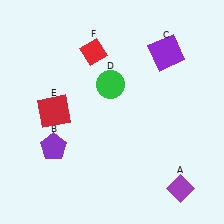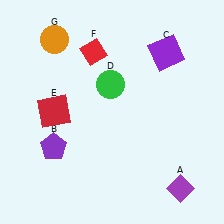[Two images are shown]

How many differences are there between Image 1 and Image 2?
There is 1 difference between the two images.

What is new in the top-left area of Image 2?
An orange circle (G) was added in the top-left area of Image 2.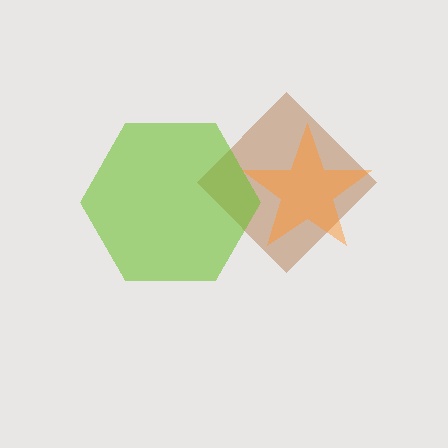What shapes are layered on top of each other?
The layered shapes are: a brown diamond, an orange star, a lime hexagon.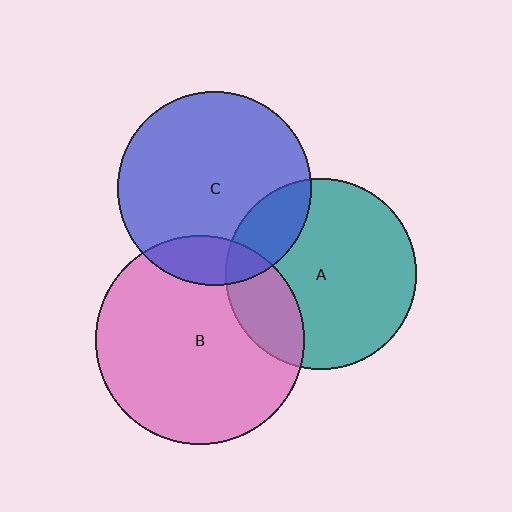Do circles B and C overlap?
Yes.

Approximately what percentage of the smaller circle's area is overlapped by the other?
Approximately 15%.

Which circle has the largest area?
Circle B (pink).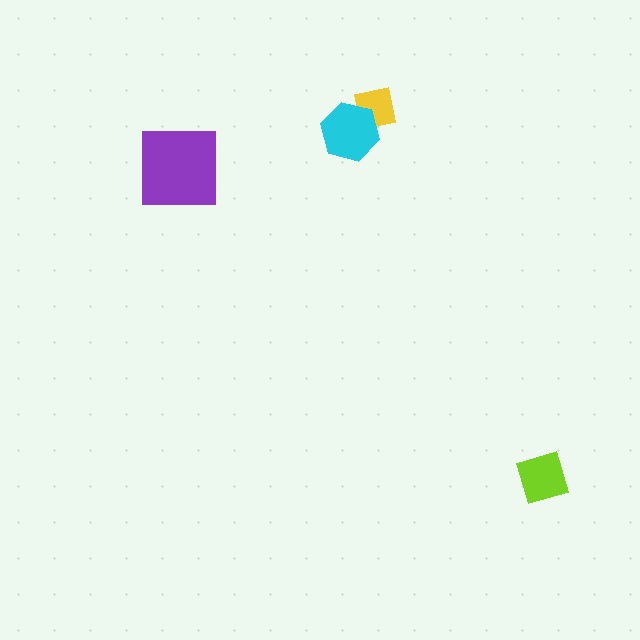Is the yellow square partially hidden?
Yes, it is partially covered by another shape.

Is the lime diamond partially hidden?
No, no other shape covers it.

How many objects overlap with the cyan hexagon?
1 object overlaps with the cyan hexagon.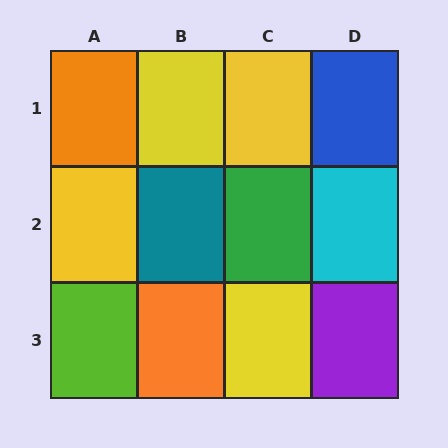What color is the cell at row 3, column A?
Lime.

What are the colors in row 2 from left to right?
Yellow, teal, green, cyan.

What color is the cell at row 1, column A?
Orange.